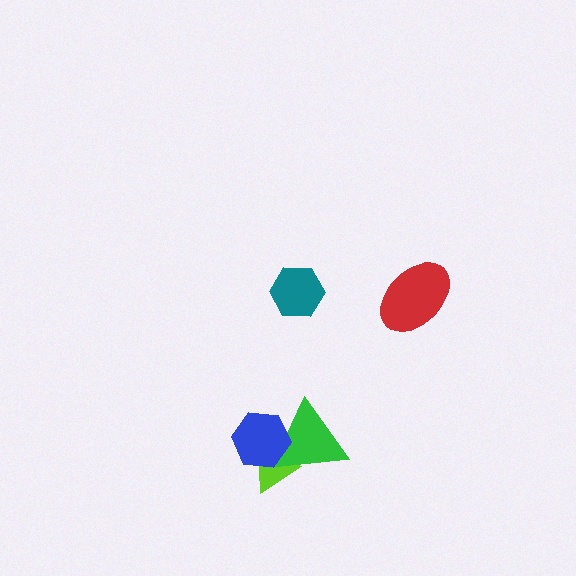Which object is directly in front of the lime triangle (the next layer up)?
The green triangle is directly in front of the lime triangle.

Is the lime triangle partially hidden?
Yes, it is partially covered by another shape.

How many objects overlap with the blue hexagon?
2 objects overlap with the blue hexagon.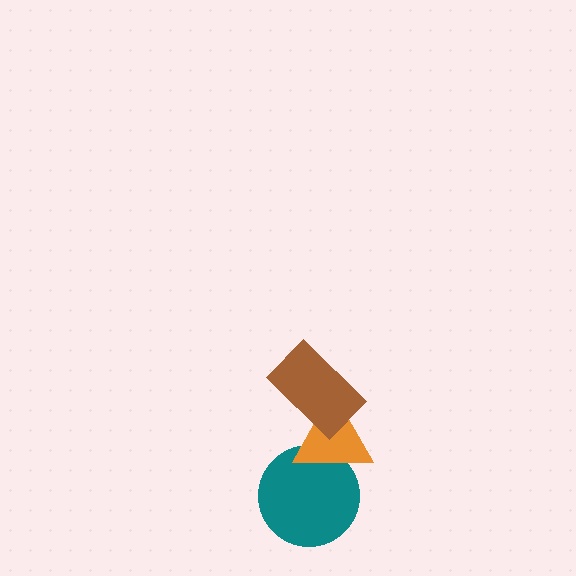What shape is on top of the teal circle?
The orange triangle is on top of the teal circle.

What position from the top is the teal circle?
The teal circle is 3rd from the top.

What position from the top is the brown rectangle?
The brown rectangle is 1st from the top.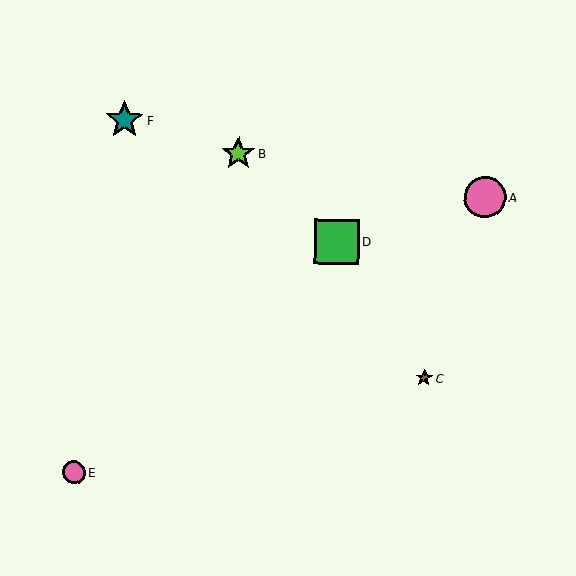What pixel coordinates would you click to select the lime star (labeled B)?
Click at (238, 154) to select the lime star B.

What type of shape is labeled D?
Shape D is a green square.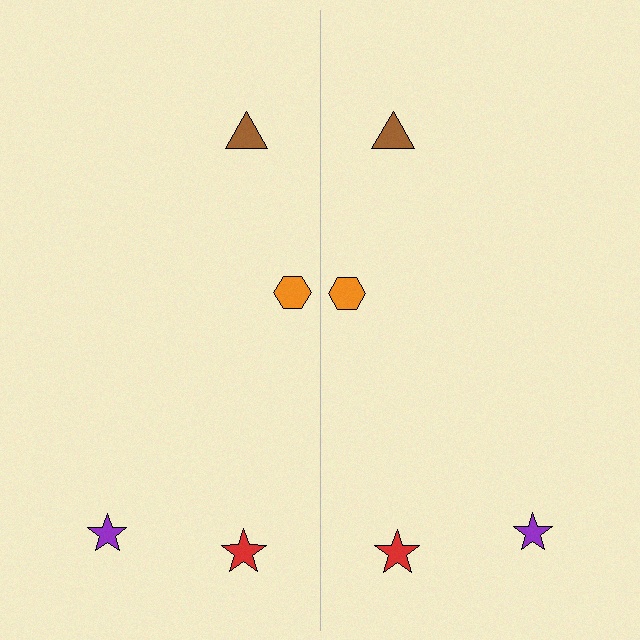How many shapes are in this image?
There are 8 shapes in this image.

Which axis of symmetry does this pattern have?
The pattern has a vertical axis of symmetry running through the center of the image.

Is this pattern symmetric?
Yes, this pattern has bilateral (reflection) symmetry.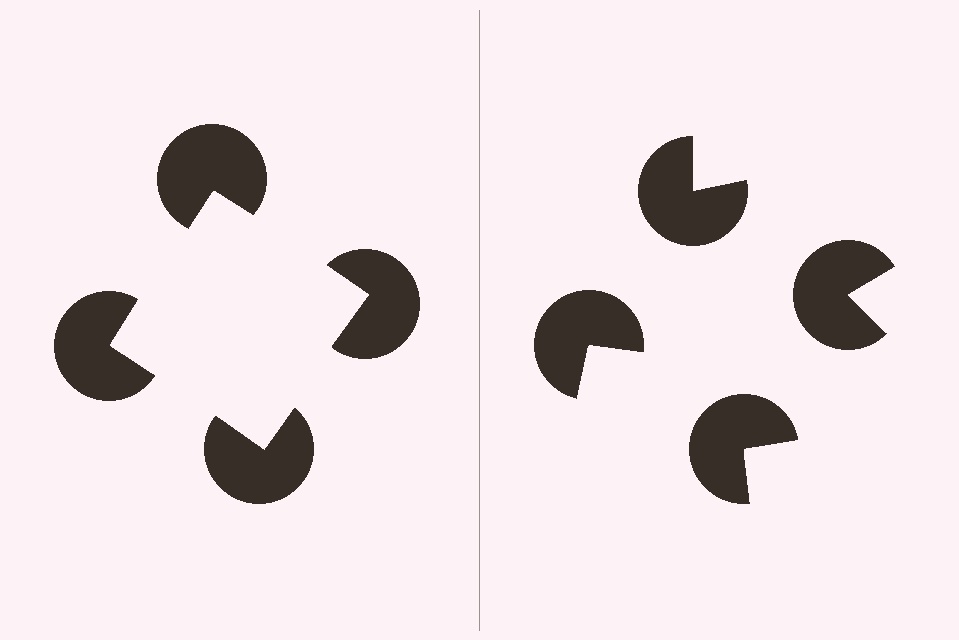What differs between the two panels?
The pac-man discs are positioned identically on both sides; only the wedge orientations differ. On the left they align to a square; on the right they are misaligned.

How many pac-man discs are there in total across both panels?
8 — 4 on each side.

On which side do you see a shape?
An illusory square appears on the left side. On the right side the wedge cuts are rotated, so no coherent shape forms.